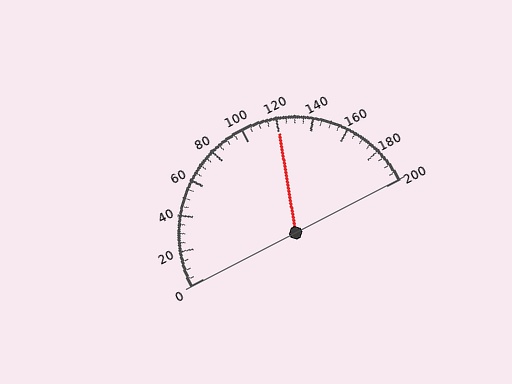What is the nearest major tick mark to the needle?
The nearest major tick mark is 120.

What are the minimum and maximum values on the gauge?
The gauge ranges from 0 to 200.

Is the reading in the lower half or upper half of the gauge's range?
The reading is in the upper half of the range (0 to 200).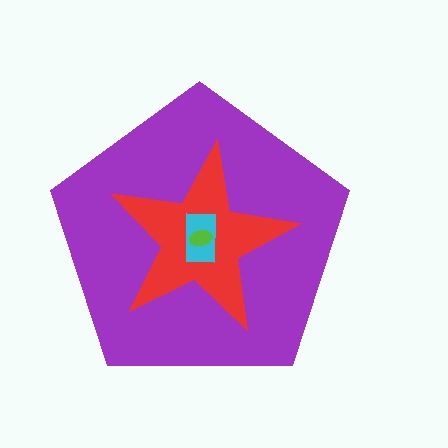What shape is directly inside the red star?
The cyan rectangle.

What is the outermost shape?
The purple pentagon.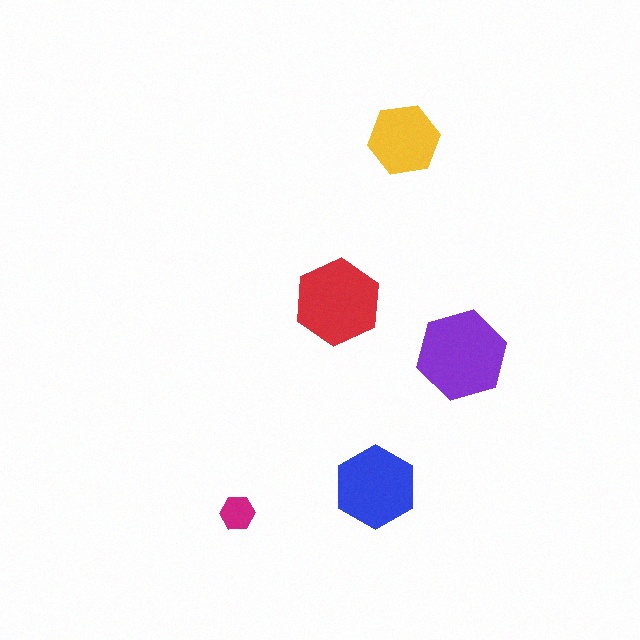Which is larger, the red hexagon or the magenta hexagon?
The red one.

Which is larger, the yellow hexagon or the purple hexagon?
The purple one.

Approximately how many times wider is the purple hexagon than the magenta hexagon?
About 2.5 times wider.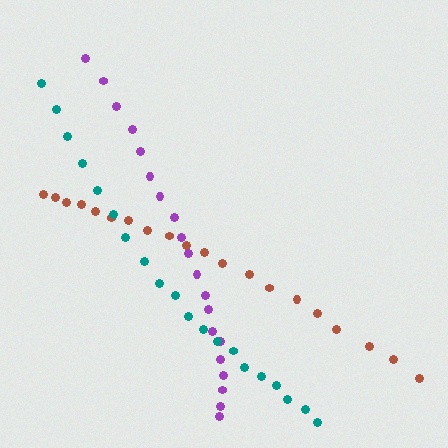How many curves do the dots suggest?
There are 3 distinct paths.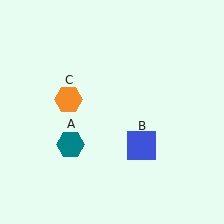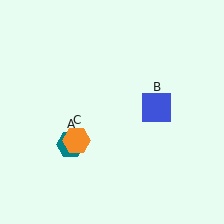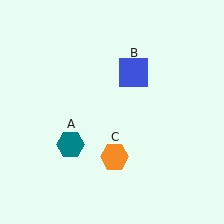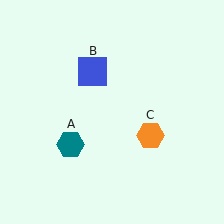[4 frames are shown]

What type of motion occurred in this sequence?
The blue square (object B), orange hexagon (object C) rotated counterclockwise around the center of the scene.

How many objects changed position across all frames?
2 objects changed position: blue square (object B), orange hexagon (object C).